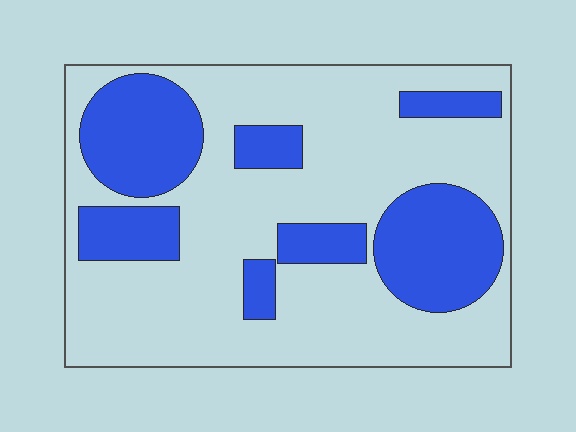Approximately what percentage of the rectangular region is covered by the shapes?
Approximately 30%.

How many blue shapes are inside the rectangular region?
7.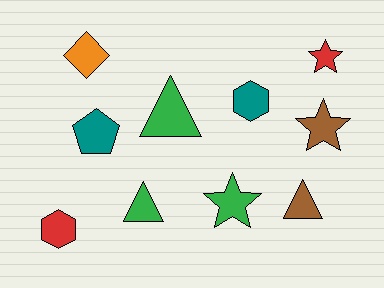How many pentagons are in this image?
There is 1 pentagon.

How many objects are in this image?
There are 10 objects.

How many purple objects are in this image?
There are no purple objects.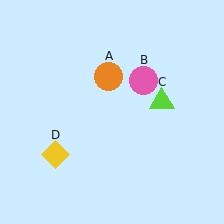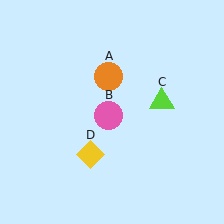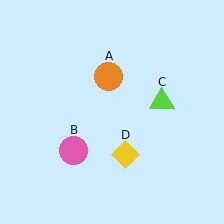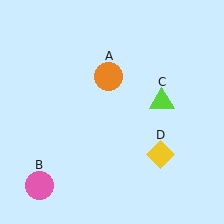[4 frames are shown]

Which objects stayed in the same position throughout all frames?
Orange circle (object A) and lime triangle (object C) remained stationary.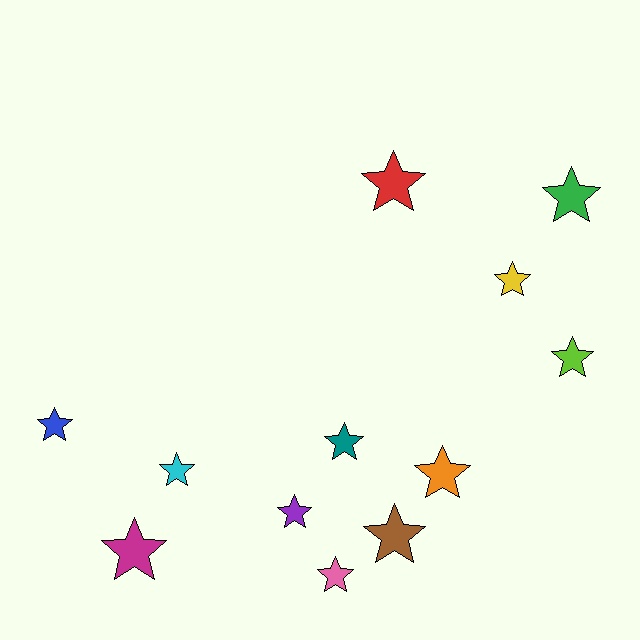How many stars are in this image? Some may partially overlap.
There are 12 stars.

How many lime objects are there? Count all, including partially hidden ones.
There is 1 lime object.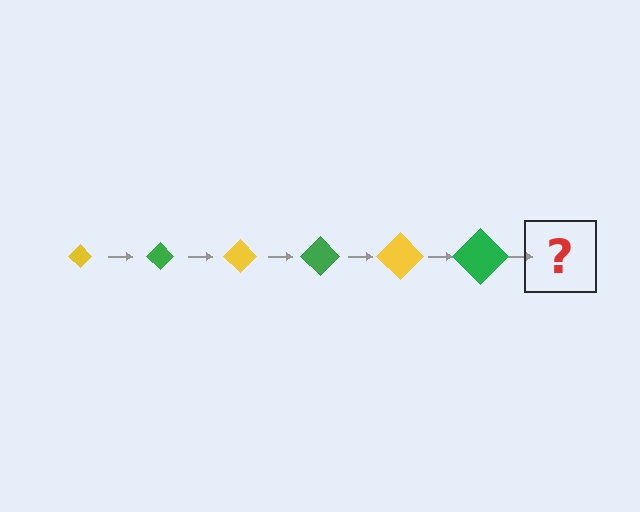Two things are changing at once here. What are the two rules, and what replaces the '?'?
The two rules are that the diamond grows larger each step and the color cycles through yellow and green. The '?' should be a yellow diamond, larger than the previous one.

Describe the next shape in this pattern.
It should be a yellow diamond, larger than the previous one.